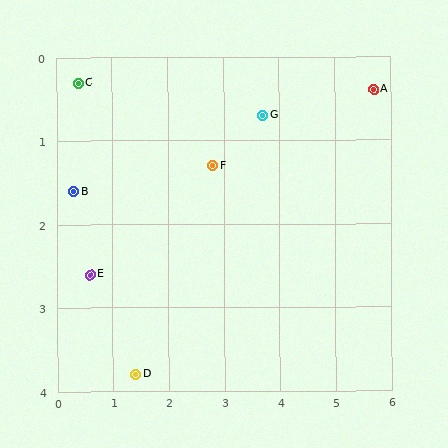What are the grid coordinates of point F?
Point F is at approximately (2.8, 1.3).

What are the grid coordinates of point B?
Point B is at approximately (0.3, 1.6).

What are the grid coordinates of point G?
Point G is at approximately (3.7, 0.7).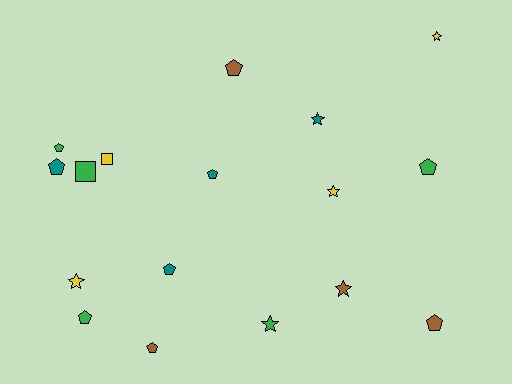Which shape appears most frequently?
Pentagon, with 9 objects.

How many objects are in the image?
There are 17 objects.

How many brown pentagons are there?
There are 3 brown pentagons.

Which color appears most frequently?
Green, with 5 objects.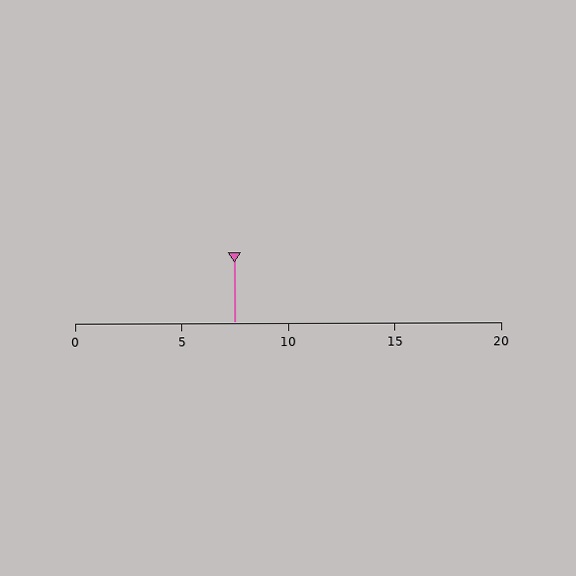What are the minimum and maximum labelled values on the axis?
The axis runs from 0 to 20.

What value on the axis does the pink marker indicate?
The marker indicates approximately 7.5.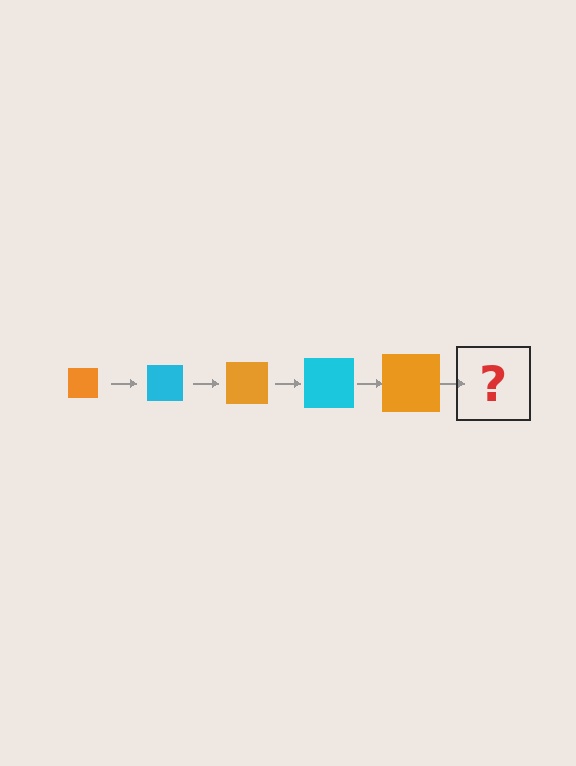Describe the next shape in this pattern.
It should be a cyan square, larger than the previous one.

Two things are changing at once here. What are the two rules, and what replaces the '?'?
The two rules are that the square grows larger each step and the color cycles through orange and cyan. The '?' should be a cyan square, larger than the previous one.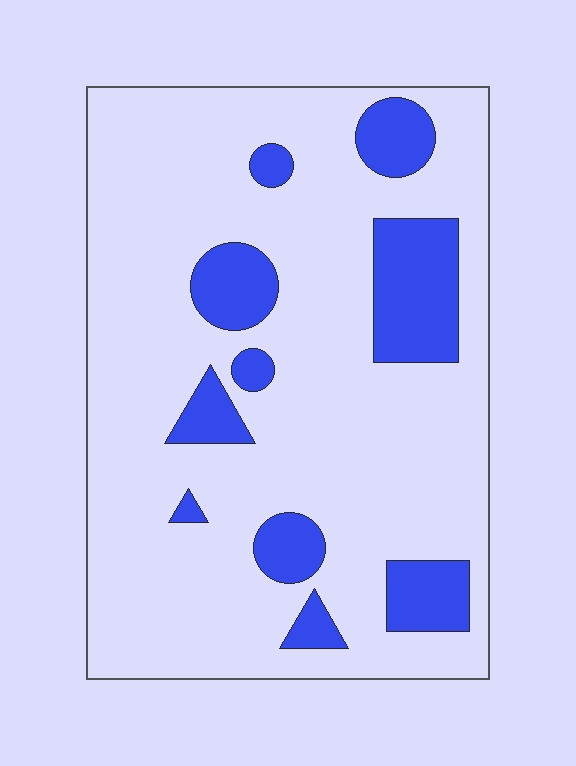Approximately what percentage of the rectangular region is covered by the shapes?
Approximately 20%.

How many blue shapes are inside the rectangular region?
10.